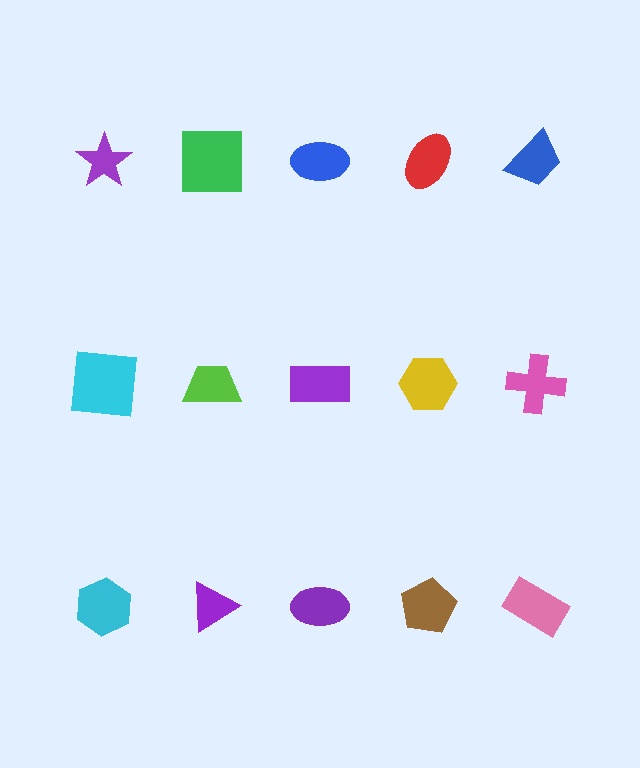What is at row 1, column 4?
A red ellipse.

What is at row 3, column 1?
A cyan hexagon.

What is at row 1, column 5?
A blue trapezoid.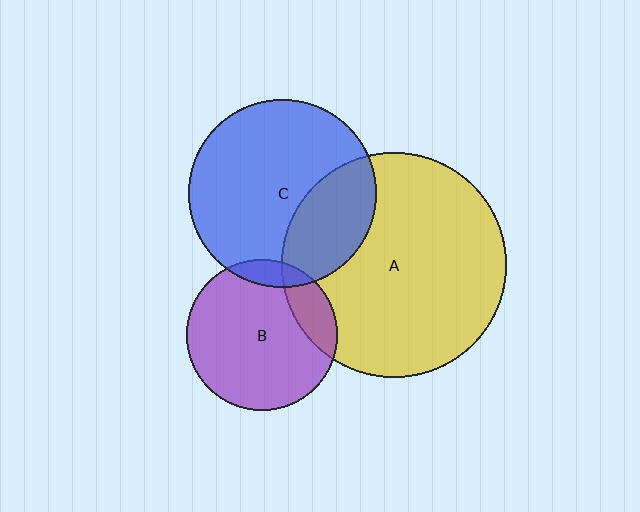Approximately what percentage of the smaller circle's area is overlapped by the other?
Approximately 10%.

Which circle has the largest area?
Circle A (yellow).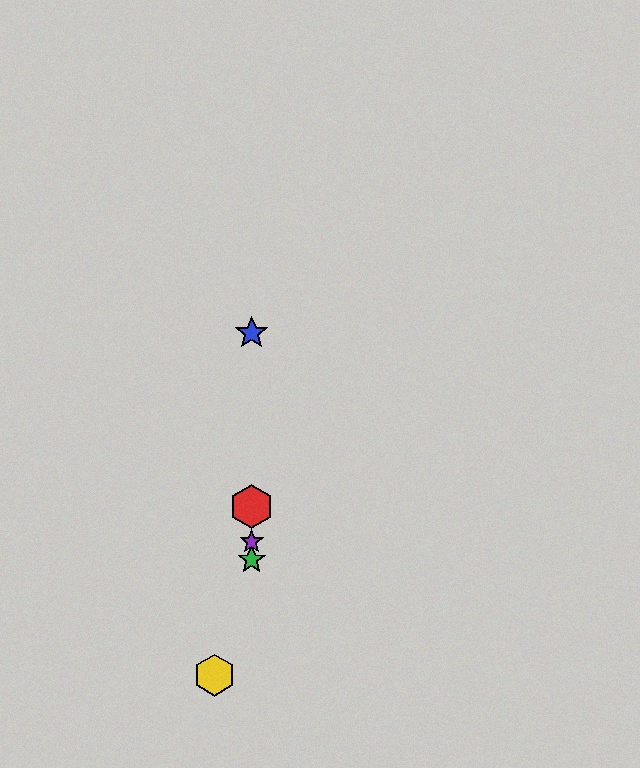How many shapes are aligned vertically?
4 shapes (the red hexagon, the blue star, the green star, the purple star) are aligned vertically.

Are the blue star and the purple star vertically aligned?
Yes, both are at x≈252.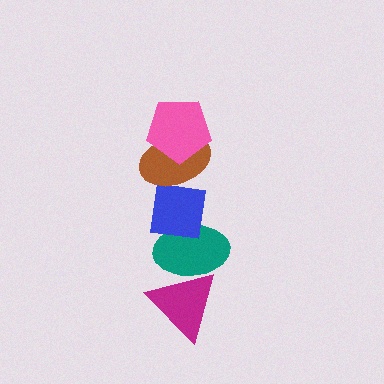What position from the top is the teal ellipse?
The teal ellipse is 4th from the top.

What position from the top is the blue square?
The blue square is 3rd from the top.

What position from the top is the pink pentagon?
The pink pentagon is 1st from the top.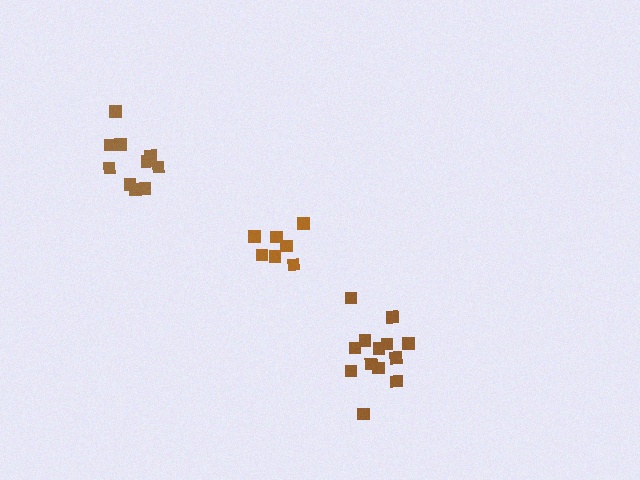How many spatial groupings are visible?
There are 3 spatial groupings.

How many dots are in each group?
Group 1: 7 dots, Group 2: 10 dots, Group 3: 13 dots (30 total).